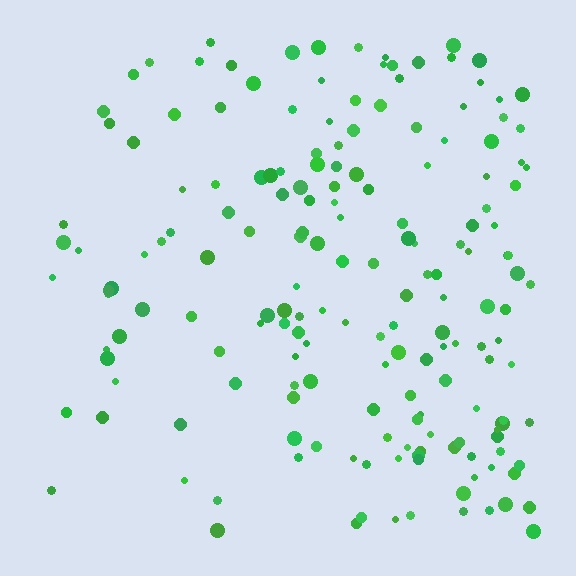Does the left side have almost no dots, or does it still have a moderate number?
Still a moderate number, just noticeably fewer than the right.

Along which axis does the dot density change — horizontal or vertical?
Horizontal.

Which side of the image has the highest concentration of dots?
The right.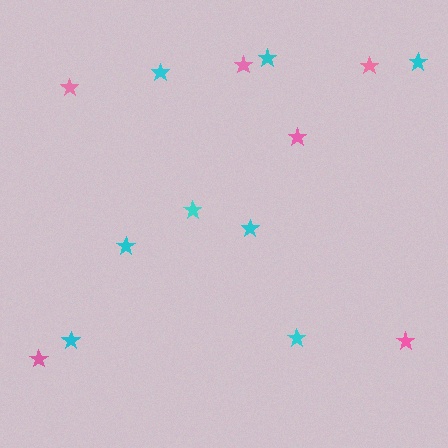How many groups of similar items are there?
There are 2 groups: one group of pink stars (6) and one group of cyan stars (8).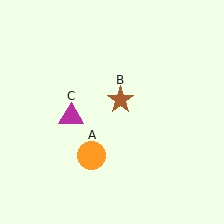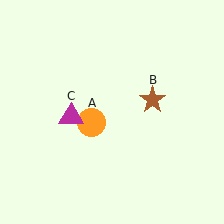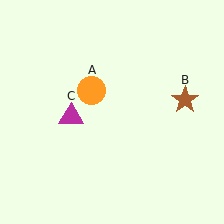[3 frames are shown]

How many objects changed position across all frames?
2 objects changed position: orange circle (object A), brown star (object B).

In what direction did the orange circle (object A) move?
The orange circle (object A) moved up.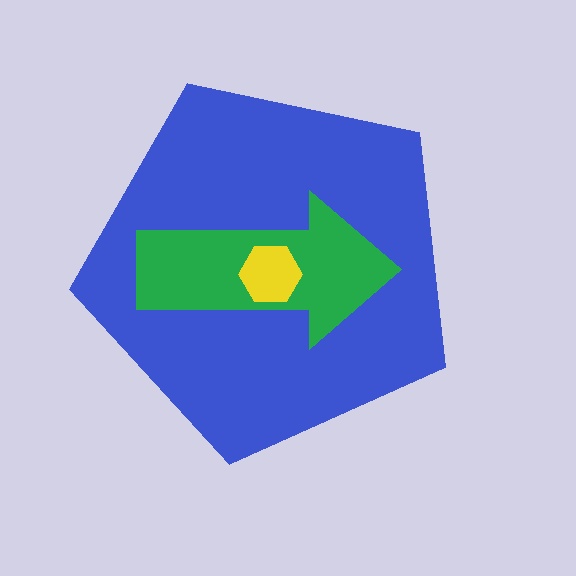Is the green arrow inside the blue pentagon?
Yes.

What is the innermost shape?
The yellow hexagon.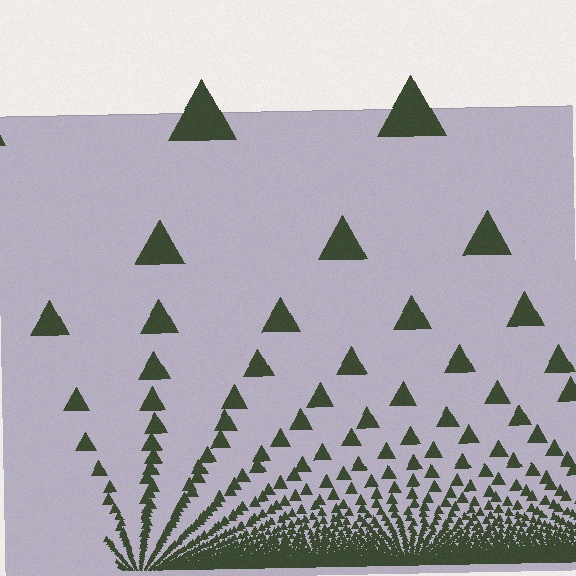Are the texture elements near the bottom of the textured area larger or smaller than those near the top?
Smaller. The gradient is inverted — elements near the bottom are smaller and denser.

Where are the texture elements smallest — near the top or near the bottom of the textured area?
Near the bottom.